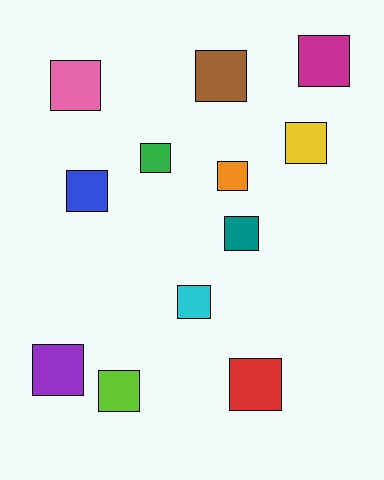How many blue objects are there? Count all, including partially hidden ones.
There is 1 blue object.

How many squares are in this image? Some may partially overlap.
There are 12 squares.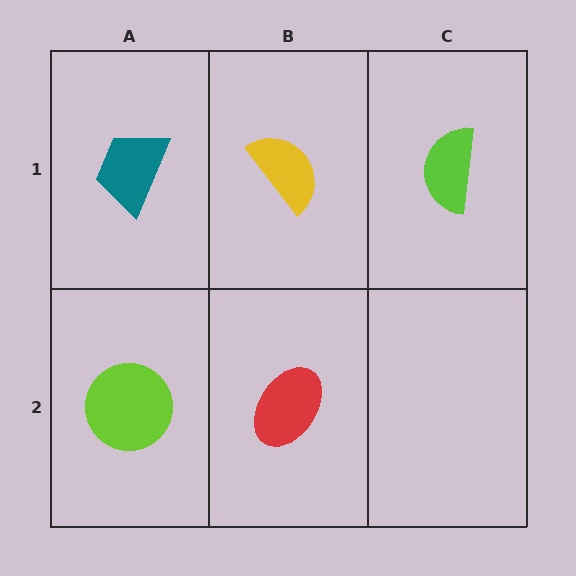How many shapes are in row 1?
3 shapes.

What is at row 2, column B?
A red ellipse.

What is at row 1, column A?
A teal trapezoid.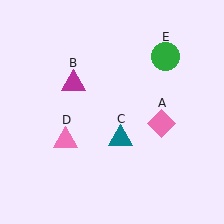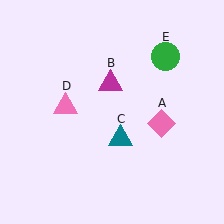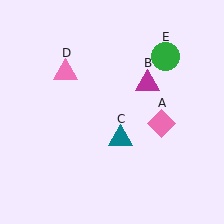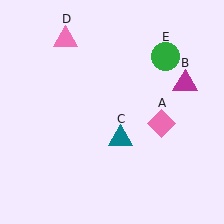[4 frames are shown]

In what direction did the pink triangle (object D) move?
The pink triangle (object D) moved up.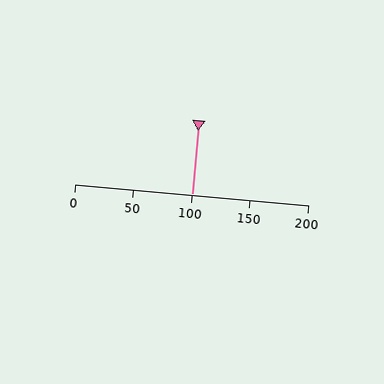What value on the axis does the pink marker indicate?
The marker indicates approximately 100.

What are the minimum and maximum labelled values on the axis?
The axis runs from 0 to 200.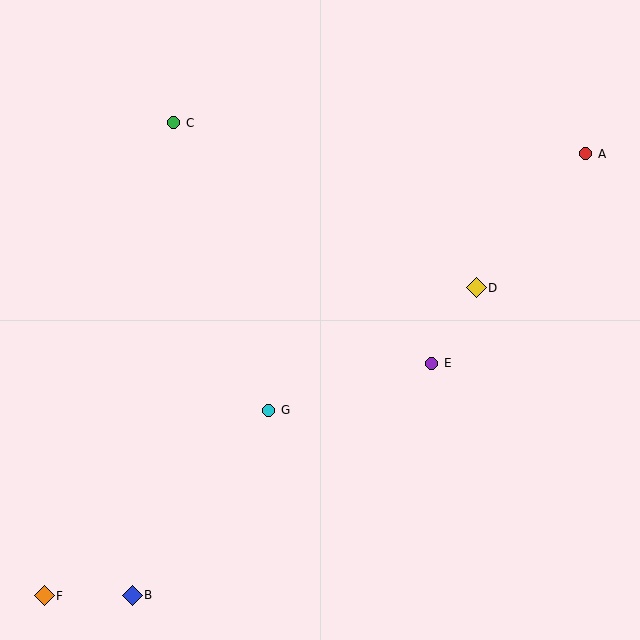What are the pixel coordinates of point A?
Point A is at (586, 154).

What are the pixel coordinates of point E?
Point E is at (432, 363).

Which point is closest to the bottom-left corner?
Point F is closest to the bottom-left corner.